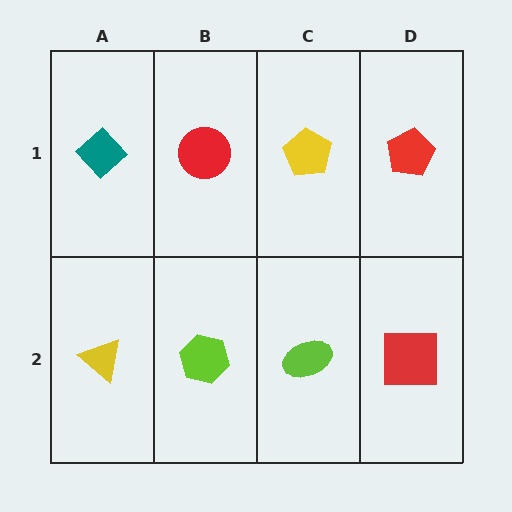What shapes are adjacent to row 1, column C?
A lime ellipse (row 2, column C), a red circle (row 1, column B), a red pentagon (row 1, column D).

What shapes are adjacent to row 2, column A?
A teal diamond (row 1, column A), a lime hexagon (row 2, column B).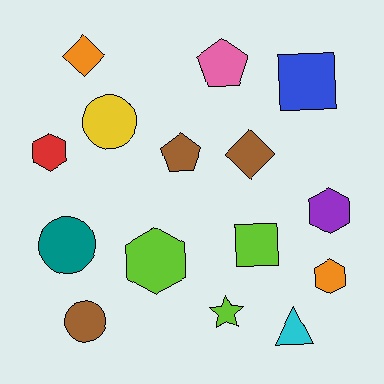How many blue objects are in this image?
There is 1 blue object.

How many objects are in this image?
There are 15 objects.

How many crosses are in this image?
There are no crosses.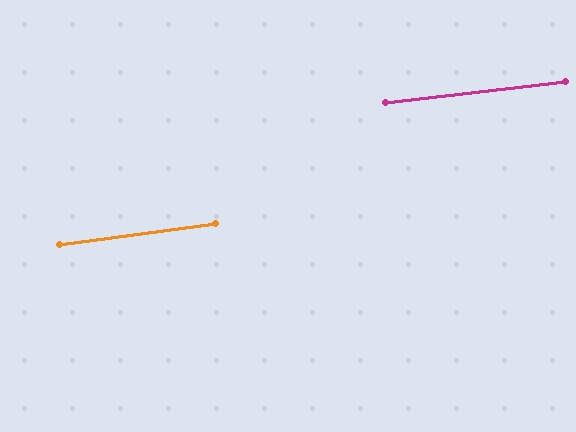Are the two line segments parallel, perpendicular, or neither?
Parallel — their directions differ by only 1.1°.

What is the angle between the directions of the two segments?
Approximately 1 degree.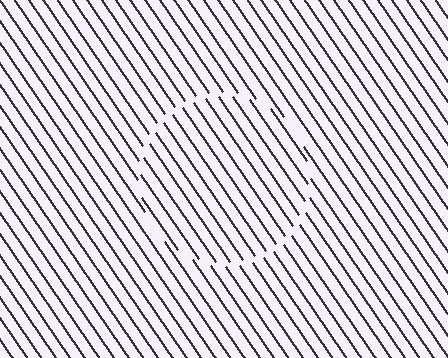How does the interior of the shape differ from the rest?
The interior of the shape contains the same grating, shifted by half a period — the contour is defined by the phase discontinuity where line-ends from the inner and outer gratings abut.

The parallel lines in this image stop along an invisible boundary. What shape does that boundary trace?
An illusory circle. The interior of the shape contains the same grating, shifted by half a period — the contour is defined by the phase discontinuity where line-ends from the inner and outer gratings abut.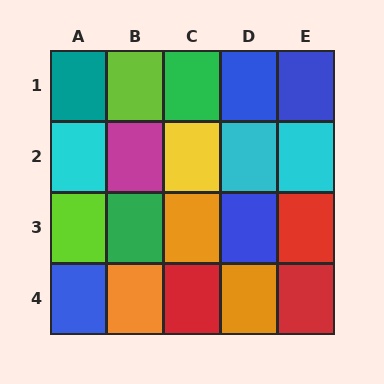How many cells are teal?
1 cell is teal.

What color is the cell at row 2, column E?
Cyan.